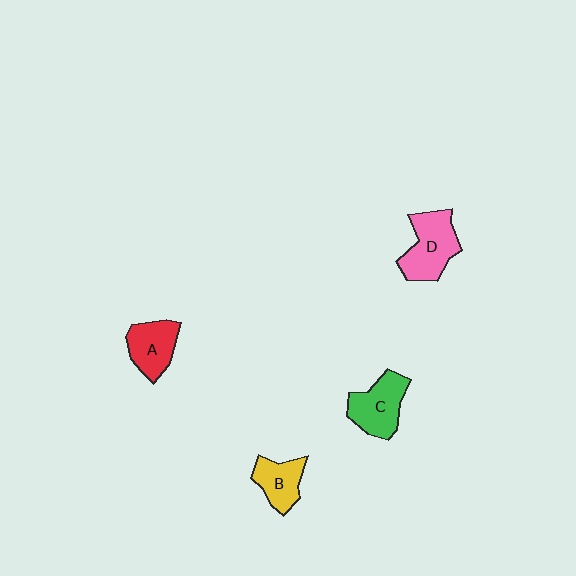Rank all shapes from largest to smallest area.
From largest to smallest: D (pink), C (green), A (red), B (yellow).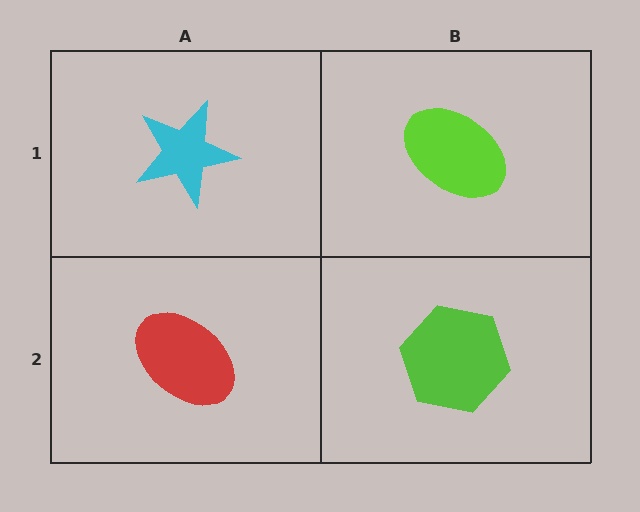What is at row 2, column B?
A lime hexagon.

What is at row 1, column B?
A lime ellipse.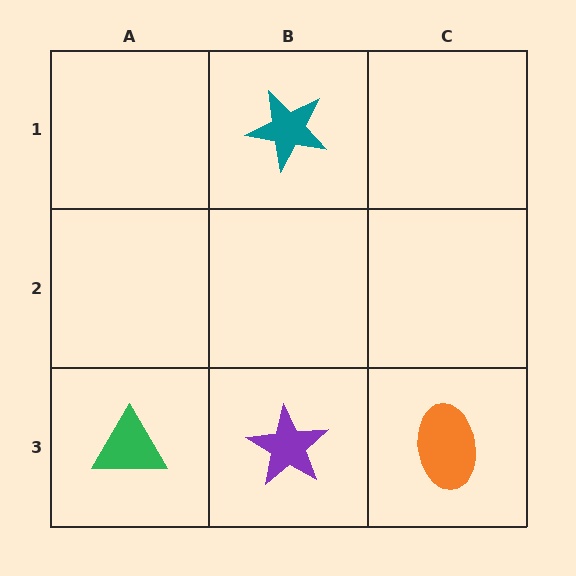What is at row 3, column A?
A green triangle.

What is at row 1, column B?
A teal star.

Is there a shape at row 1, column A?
No, that cell is empty.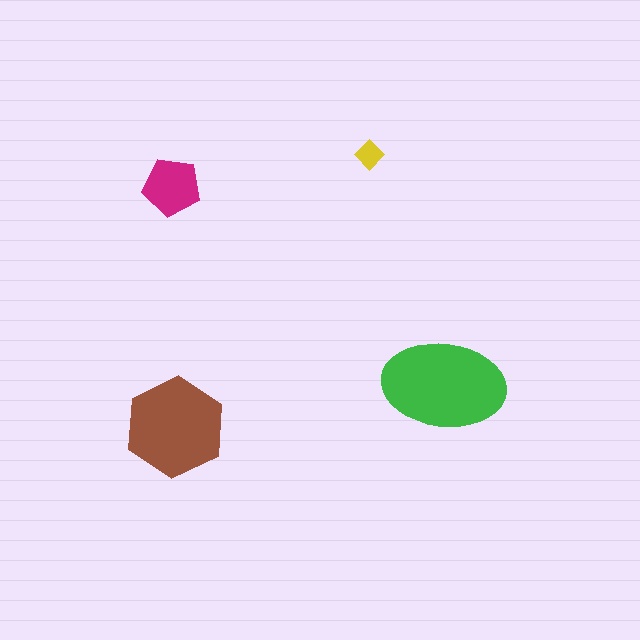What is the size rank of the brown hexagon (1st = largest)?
2nd.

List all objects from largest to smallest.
The green ellipse, the brown hexagon, the magenta pentagon, the yellow diamond.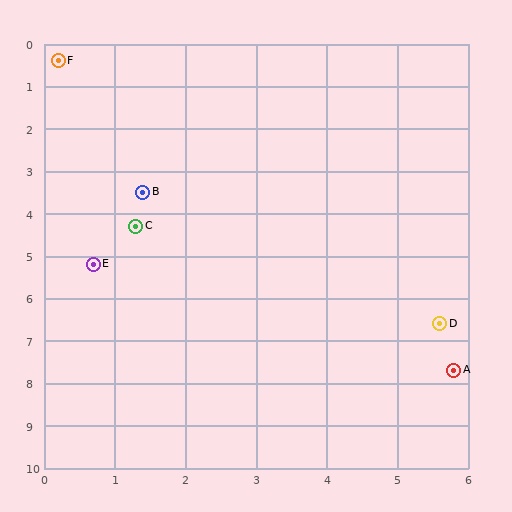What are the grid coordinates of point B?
Point B is at approximately (1.4, 3.5).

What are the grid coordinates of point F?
Point F is at approximately (0.2, 0.4).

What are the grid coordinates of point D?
Point D is at approximately (5.6, 6.6).